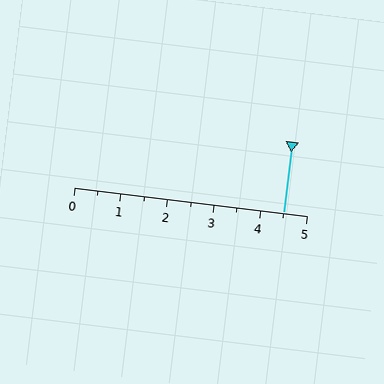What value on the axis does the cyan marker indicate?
The marker indicates approximately 4.5.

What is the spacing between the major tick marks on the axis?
The major ticks are spaced 1 apart.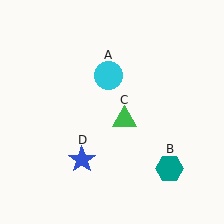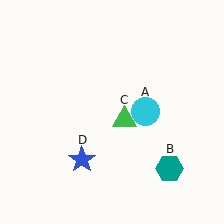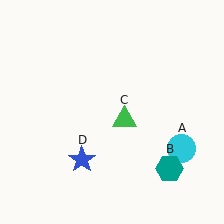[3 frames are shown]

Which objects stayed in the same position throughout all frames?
Teal hexagon (object B) and green triangle (object C) and blue star (object D) remained stationary.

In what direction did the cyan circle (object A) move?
The cyan circle (object A) moved down and to the right.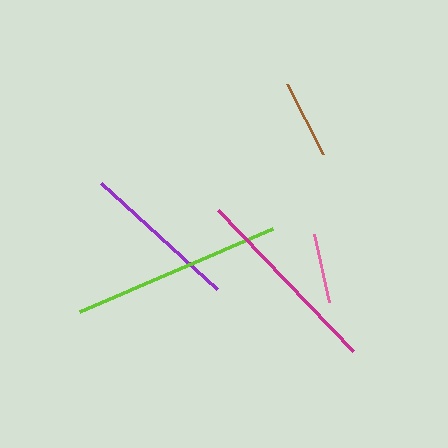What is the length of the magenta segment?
The magenta segment is approximately 195 pixels long.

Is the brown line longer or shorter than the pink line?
The brown line is longer than the pink line.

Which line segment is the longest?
The lime line is the longest at approximately 210 pixels.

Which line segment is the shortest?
The pink line is the shortest at approximately 69 pixels.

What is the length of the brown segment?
The brown segment is approximately 79 pixels long.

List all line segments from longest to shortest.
From longest to shortest: lime, magenta, purple, brown, pink.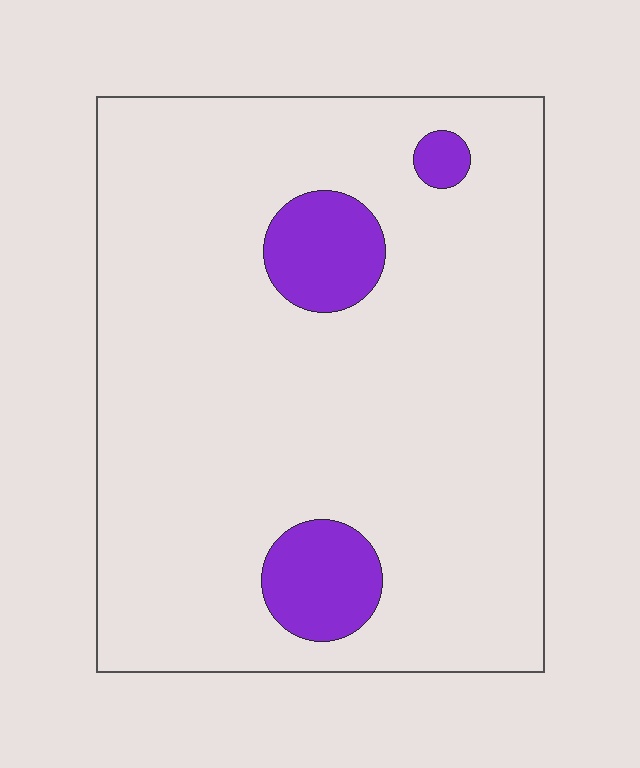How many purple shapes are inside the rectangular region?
3.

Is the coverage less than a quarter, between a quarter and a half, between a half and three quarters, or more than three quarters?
Less than a quarter.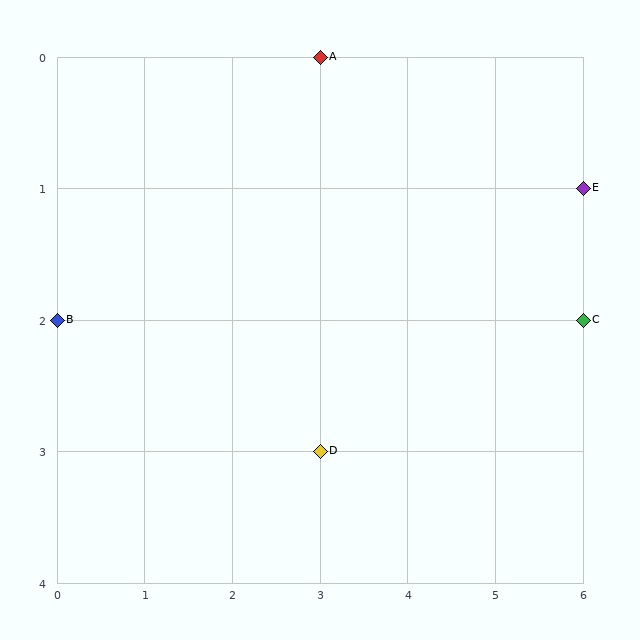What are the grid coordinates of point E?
Point E is at grid coordinates (6, 1).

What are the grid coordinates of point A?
Point A is at grid coordinates (3, 0).